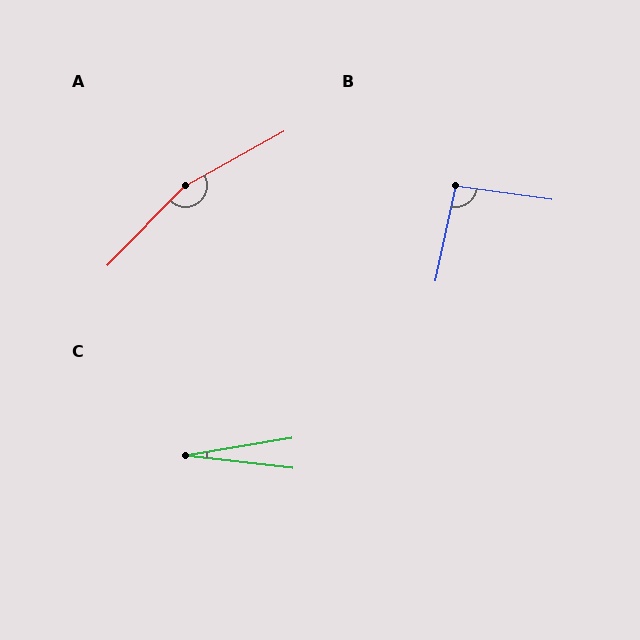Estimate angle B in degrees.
Approximately 94 degrees.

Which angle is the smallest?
C, at approximately 16 degrees.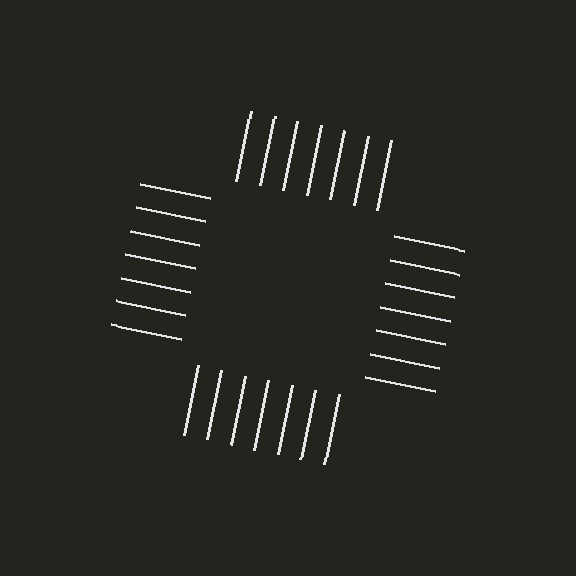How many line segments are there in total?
28 — 7 along each of the 4 edges.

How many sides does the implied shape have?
4 sides — the line-ends trace a square.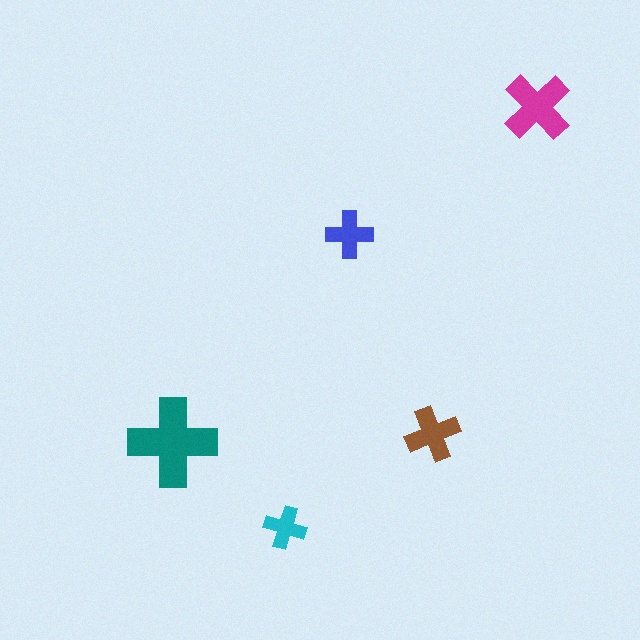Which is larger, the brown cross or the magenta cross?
The magenta one.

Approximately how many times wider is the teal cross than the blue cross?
About 2 times wider.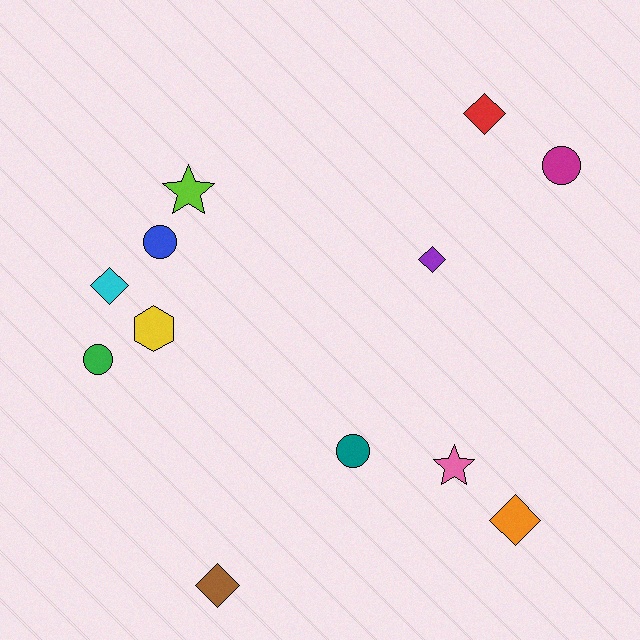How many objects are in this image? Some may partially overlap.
There are 12 objects.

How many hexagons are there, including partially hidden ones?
There is 1 hexagon.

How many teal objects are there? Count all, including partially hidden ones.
There is 1 teal object.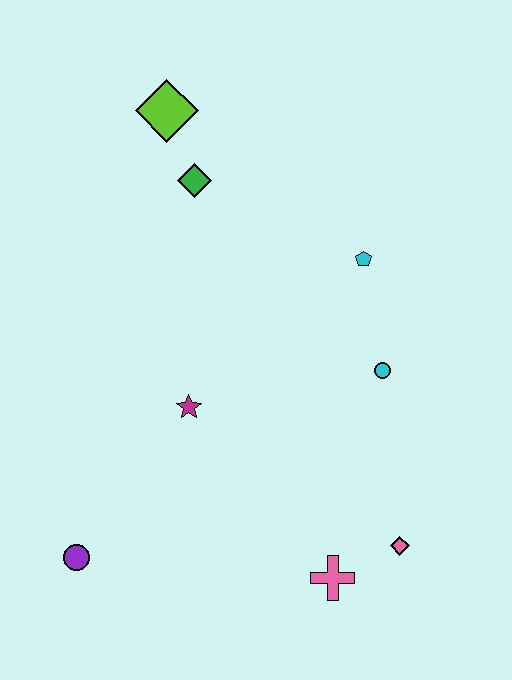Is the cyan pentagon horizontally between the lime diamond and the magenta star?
No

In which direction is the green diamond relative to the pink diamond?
The green diamond is above the pink diamond.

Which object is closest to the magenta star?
The purple circle is closest to the magenta star.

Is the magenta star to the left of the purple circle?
No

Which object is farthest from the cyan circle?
The purple circle is farthest from the cyan circle.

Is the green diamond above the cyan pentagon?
Yes